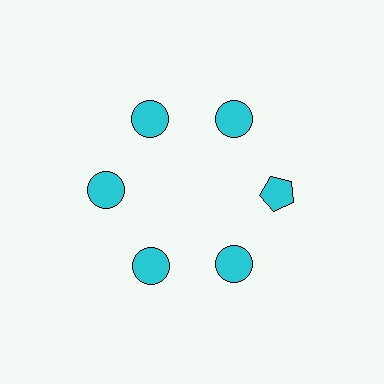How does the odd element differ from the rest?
It has a different shape: pentagon instead of circle.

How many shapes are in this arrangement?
There are 6 shapes arranged in a ring pattern.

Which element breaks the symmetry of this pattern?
The cyan pentagon at roughly the 3 o'clock position breaks the symmetry. All other shapes are cyan circles.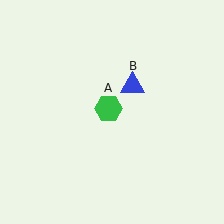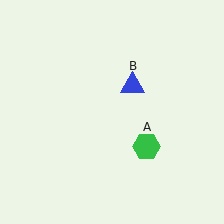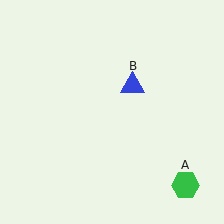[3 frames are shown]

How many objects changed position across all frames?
1 object changed position: green hexagon (object A).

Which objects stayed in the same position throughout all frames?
Blue triangle (object B) remained stationary.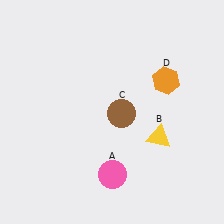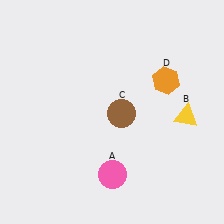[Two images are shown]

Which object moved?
The yellow triangle (B) moved right.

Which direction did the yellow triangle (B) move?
The yellow triangle (B) moved right.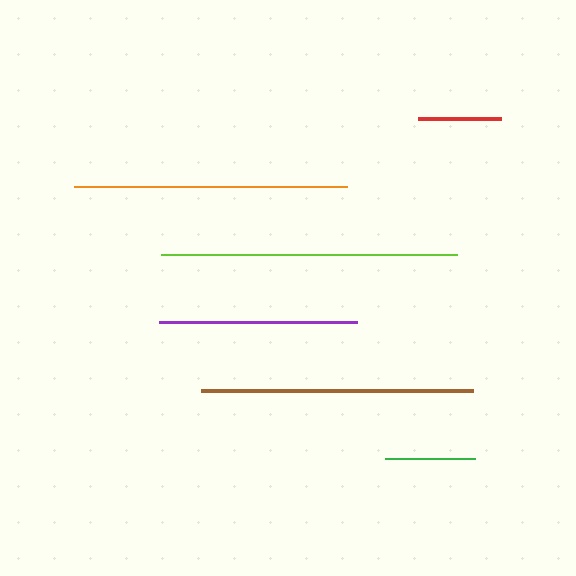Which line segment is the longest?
The lime line is the longest at approximately 296 pixels.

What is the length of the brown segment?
The brown segment is approximately 272 pixels long.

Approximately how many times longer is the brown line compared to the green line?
The brown line is approximately 3.0 times the length of the green line.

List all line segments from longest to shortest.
From longest to shortest: lime, orange, brown, purple, green, red.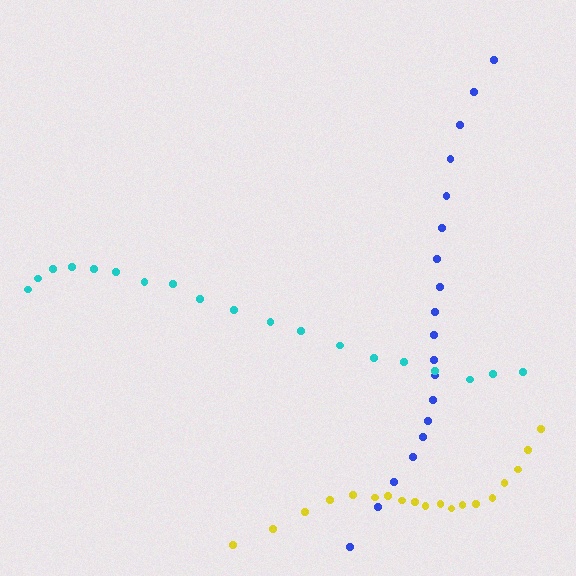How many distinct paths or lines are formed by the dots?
There are 3 distinct paths.